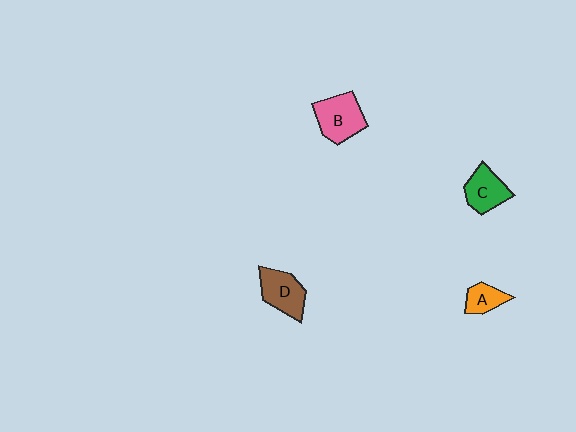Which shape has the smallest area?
Shape A (orange).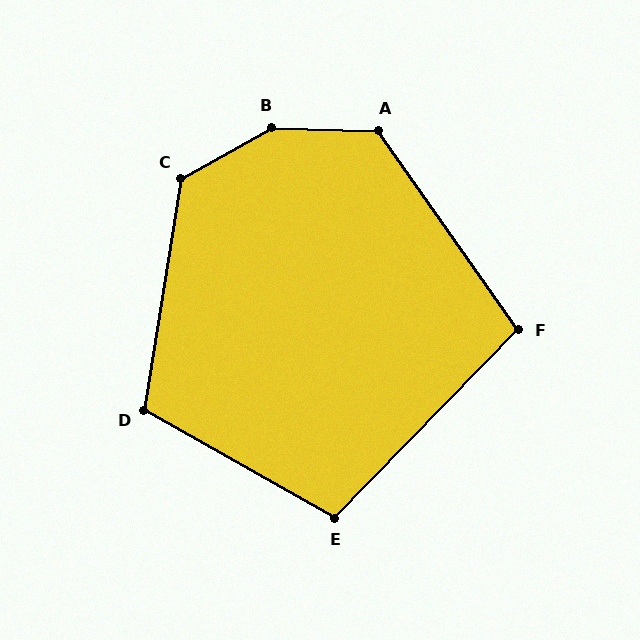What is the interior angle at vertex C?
Approximately 129 degrees (obtuse).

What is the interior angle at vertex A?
Approximately 127 degrees (obtuse).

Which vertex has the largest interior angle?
B, at approximately 149 degrees.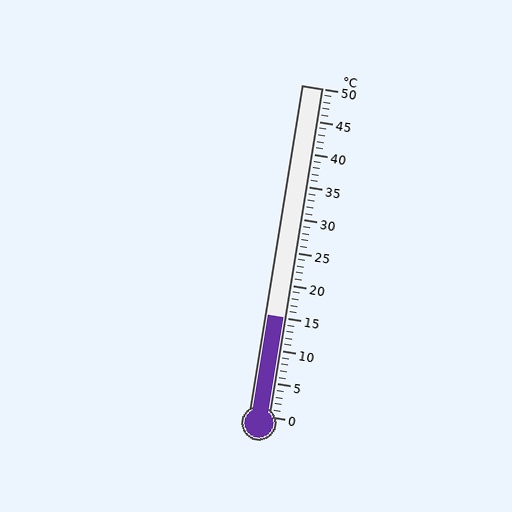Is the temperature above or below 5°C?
The temperature is above 5°C.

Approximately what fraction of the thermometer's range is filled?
The thermometer is filled to approximately 30% of its range.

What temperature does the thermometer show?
The thermometer shows approximately 15°C.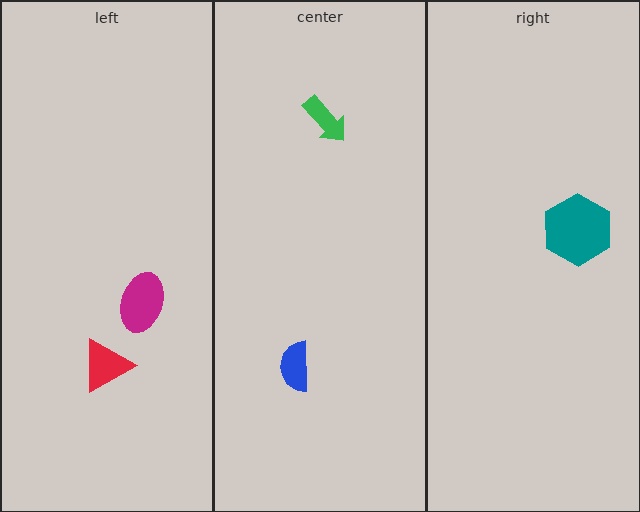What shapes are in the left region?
The red triangle, the magenta ellipse.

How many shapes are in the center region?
2.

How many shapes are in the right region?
1.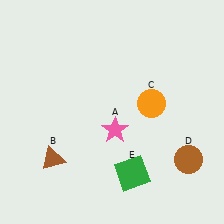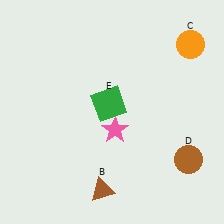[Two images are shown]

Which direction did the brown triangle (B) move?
The brown triangle (B) moved right.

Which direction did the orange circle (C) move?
The orange circle (C) moved up.